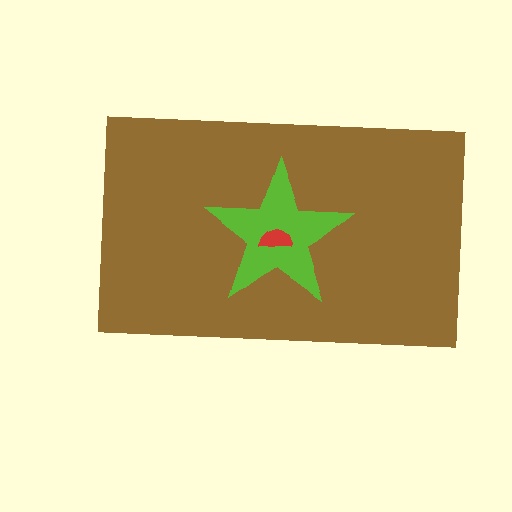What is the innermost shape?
The red semicircle.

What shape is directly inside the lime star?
The red semicircle.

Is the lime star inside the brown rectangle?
Yes.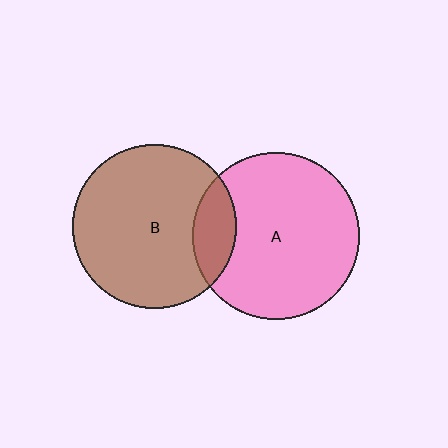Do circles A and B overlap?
Yes.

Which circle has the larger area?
Circle A (pink).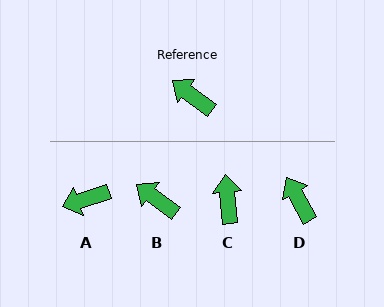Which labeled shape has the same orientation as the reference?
B.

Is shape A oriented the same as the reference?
No, it is off by about 54 degrees.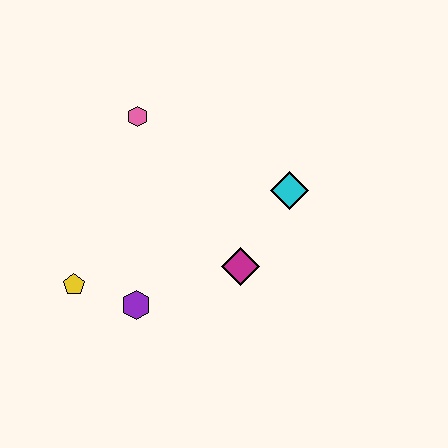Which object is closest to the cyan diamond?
The magenta diamond is closest to the cyan diamond.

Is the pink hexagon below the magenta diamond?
No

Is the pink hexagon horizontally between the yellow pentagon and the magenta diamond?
Yes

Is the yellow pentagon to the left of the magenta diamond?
Yes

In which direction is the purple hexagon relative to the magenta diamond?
The purple hexagon is to the left of the magenta diamond.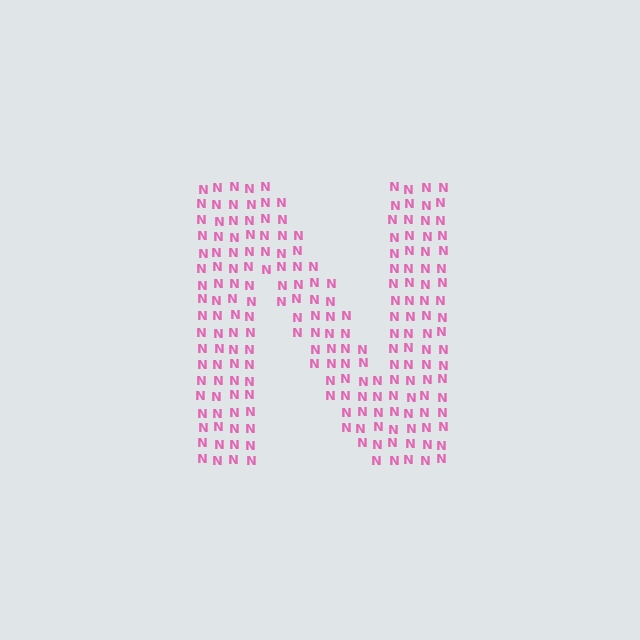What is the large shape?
The large shape is the letter N.